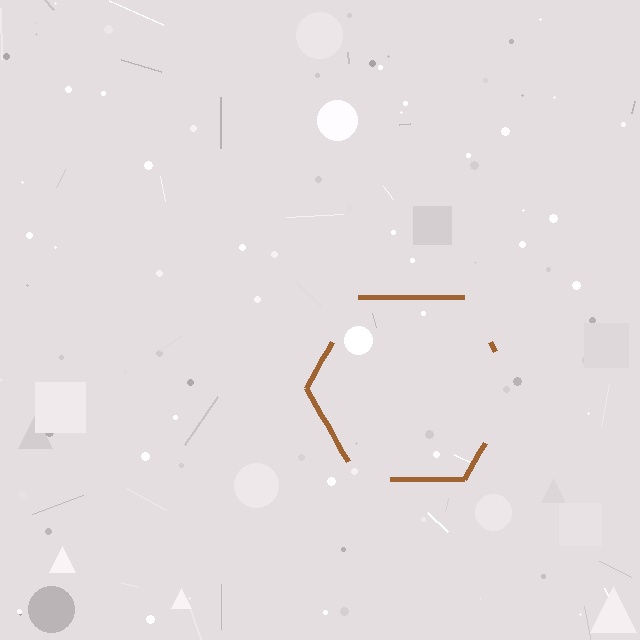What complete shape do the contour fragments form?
The contour fragments form a hexagon.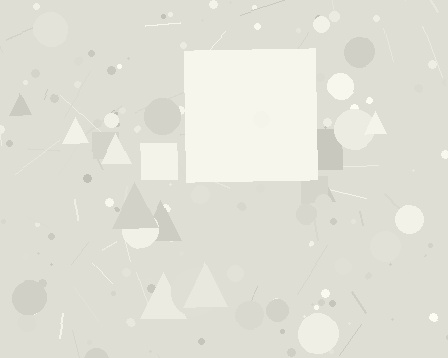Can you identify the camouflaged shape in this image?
The camouflaged shape is a square.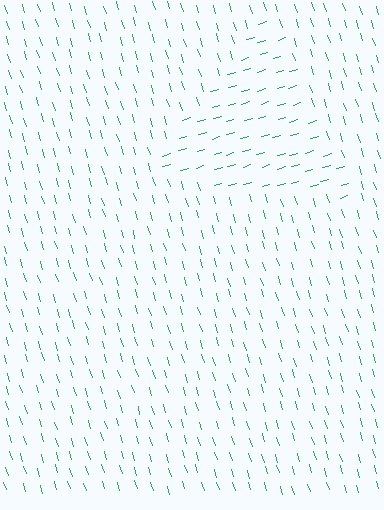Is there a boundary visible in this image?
Yes, there is a texture boundary formed by a change in line orientation.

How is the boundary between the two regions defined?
The boundary is defined purely by a change in line orientation (approximately 90 degrees difference). All lines are the same color and thickness.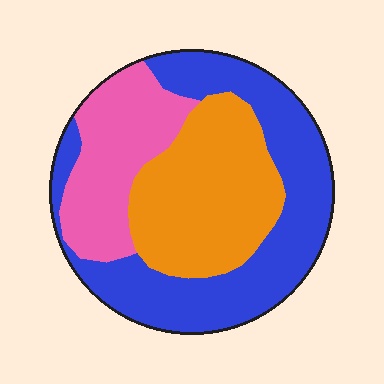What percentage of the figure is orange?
Orange covers roughly 30% of the figure.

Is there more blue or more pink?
Blue.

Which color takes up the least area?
Pink, at roughly 25%.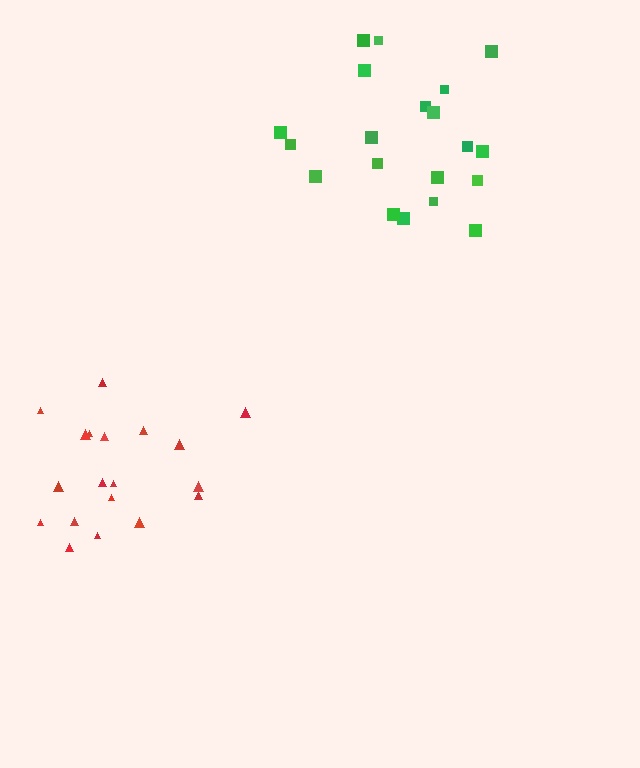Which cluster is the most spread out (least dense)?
Green.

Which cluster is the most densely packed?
Red.